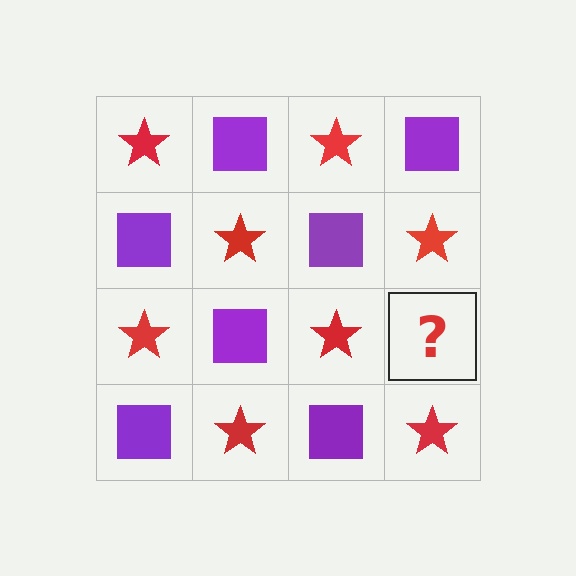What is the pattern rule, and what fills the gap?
The rule is that it alternates red star and purple square in a checkerboard pattern. The gap should be filled with a purple square.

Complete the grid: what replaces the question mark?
The question mark should be replaced with a purple square.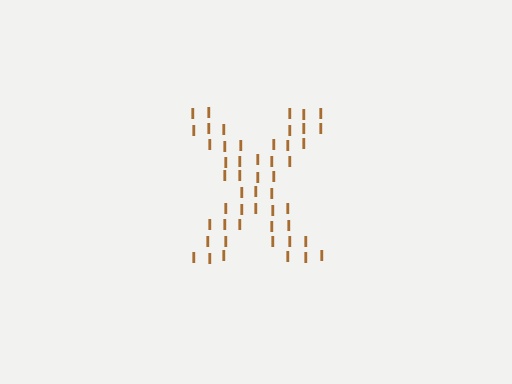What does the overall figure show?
The overall figure shows the letter X.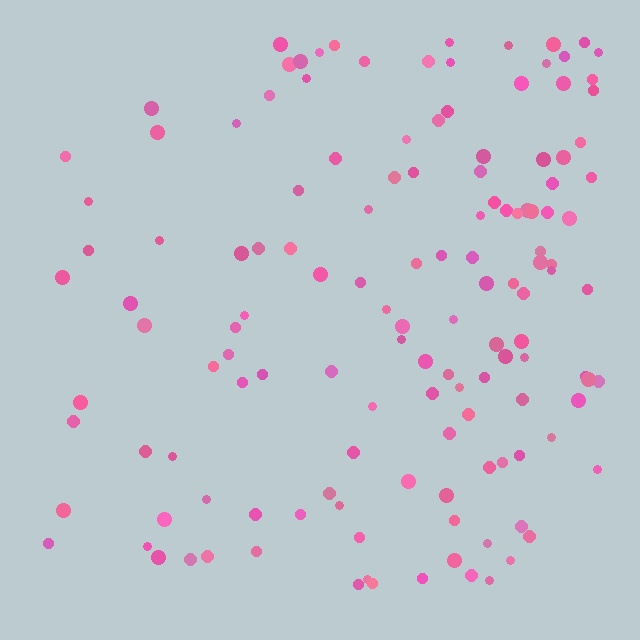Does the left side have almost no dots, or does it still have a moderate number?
Still a moderate number, just noticeably fewer than the right.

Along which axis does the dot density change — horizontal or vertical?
Horizontal.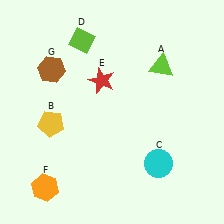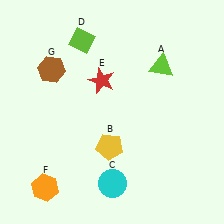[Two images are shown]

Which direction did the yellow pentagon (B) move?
The yellow pentagon (B) moved right.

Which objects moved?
The objects that moved are: the yellow pentagon (B), the cyan circle (C).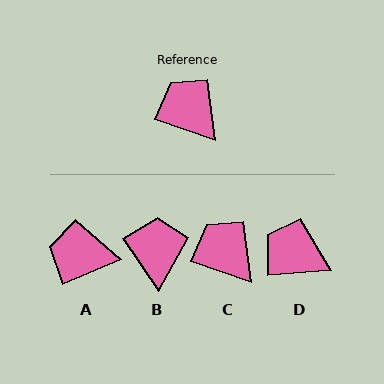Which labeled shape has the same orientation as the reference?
C.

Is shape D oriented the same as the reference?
No, it is off by about 23 degrees.